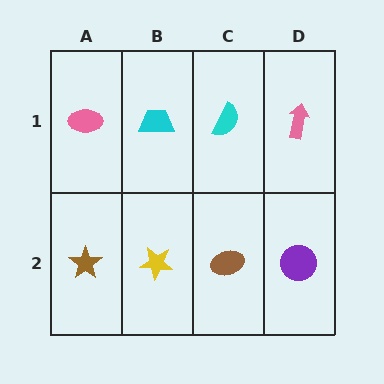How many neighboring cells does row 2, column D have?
2.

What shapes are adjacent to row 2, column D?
A pink arrow (row 1, column D), a brown ellipse (row 2, column C).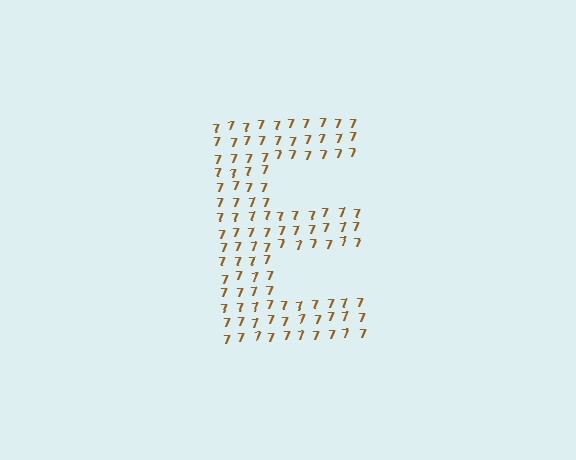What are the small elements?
The small elements are digit 7's.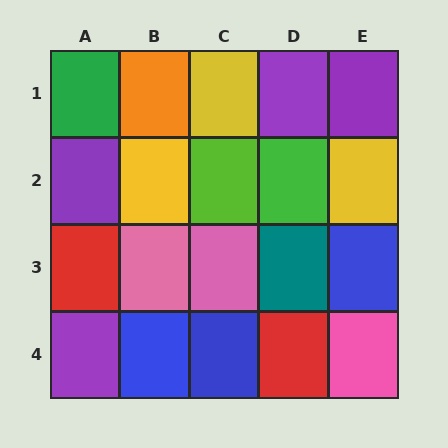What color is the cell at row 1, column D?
Purple.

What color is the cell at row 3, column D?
Teal.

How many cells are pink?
3 cells are pink.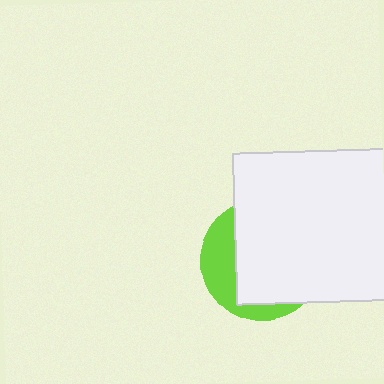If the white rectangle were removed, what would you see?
You would see the complete lime circle.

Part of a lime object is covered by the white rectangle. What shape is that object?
It is a circle.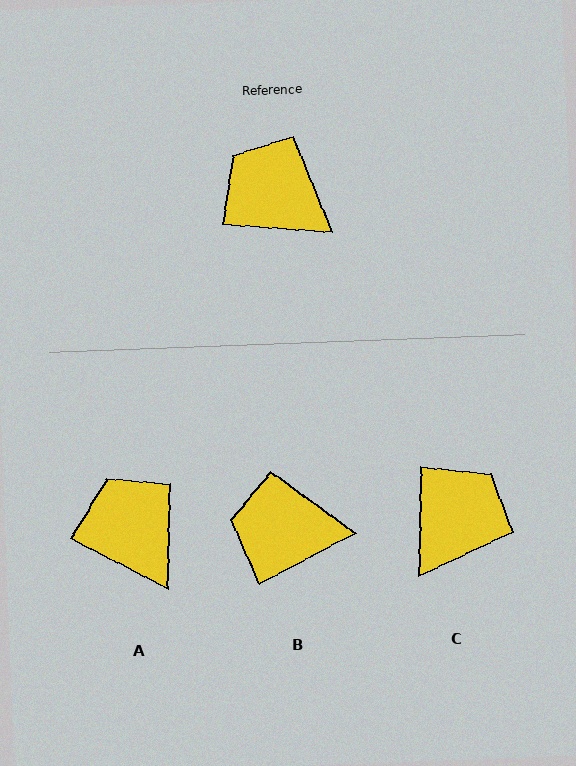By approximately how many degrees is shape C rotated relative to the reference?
Approximately 87 degrees clockwise.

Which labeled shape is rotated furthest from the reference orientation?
C, about 87 degrees away.